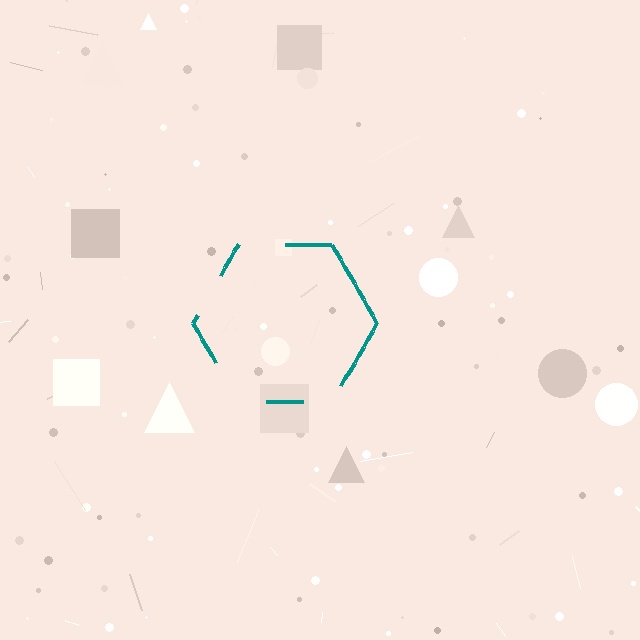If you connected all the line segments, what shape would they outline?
They would outline a hexagon.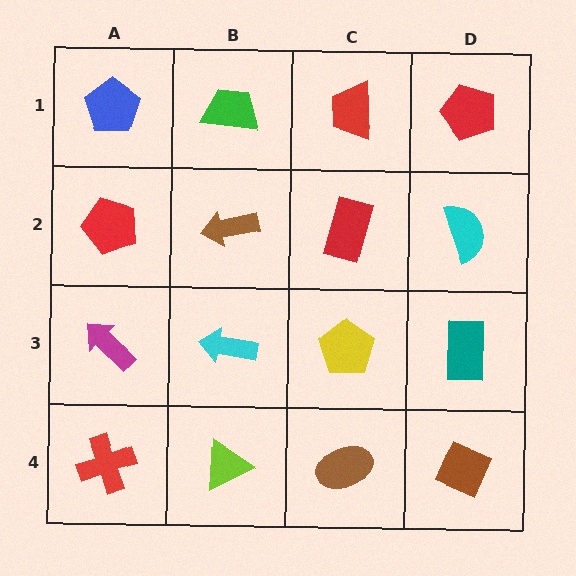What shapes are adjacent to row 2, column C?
A red trapezoid (row 1, column C), a yellow pentagon (row 3, column C), a brown arrow (row 2, column B), a cyan semicircle (row 2, column D).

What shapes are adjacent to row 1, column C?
A red rectangle (row 2, column C), a green trapezoid (row 1, column B), a red pentagon (row 1, column D).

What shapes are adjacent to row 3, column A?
A red pentagon (row 2, column A), a red cross (row 4, column A), a cyan arrow (row 3, column B).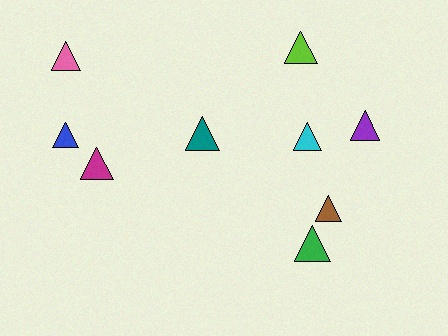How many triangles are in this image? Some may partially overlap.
There are 9 triangles.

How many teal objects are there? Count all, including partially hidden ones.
There is 1 teal object.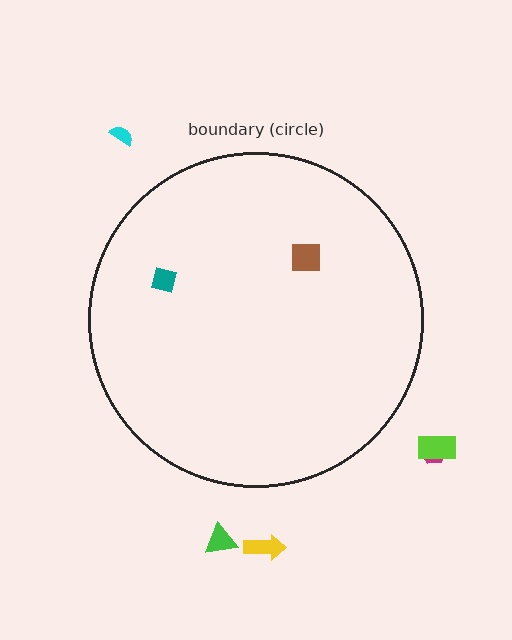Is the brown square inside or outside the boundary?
Inside.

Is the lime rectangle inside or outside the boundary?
Outside.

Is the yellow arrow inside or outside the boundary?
Outside.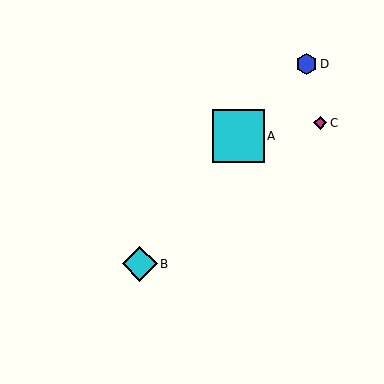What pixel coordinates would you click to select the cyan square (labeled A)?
Click at (238, 136) to select the cyan square A.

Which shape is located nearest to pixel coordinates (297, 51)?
The blue hexagon (labeled D) at (306, 64) is nearest to that location.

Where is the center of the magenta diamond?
The center of the magenta diamond is at (320, 123).